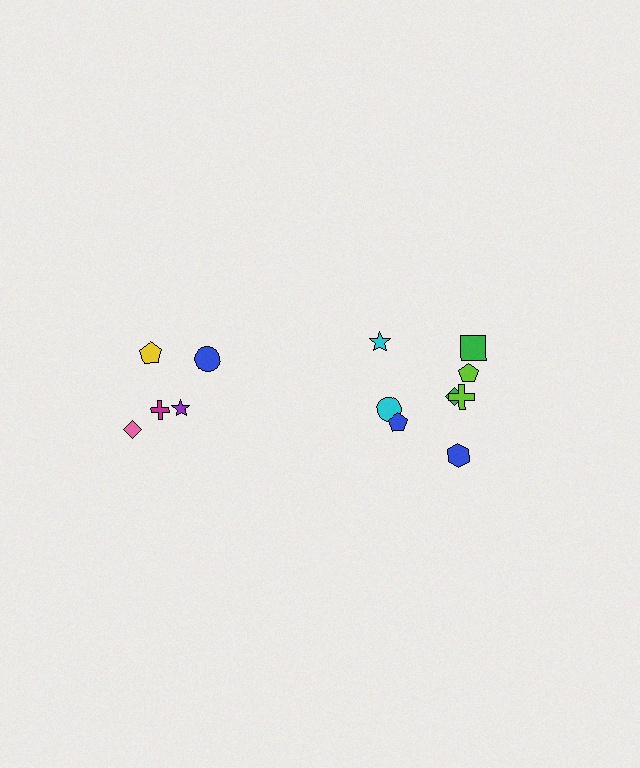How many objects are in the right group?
There are 8 objects.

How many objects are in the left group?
There are 5 objects.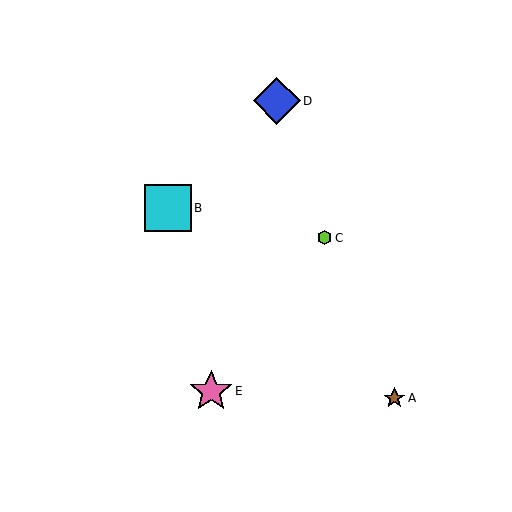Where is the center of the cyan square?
The center of the cyan square is at (168, 208).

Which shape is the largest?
The cyan square (labeled B) is the largest.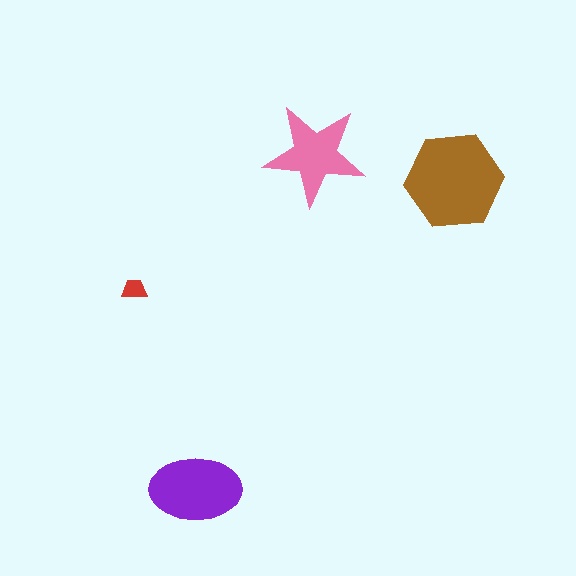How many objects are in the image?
There are 4 objects in the image.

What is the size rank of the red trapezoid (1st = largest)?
4th.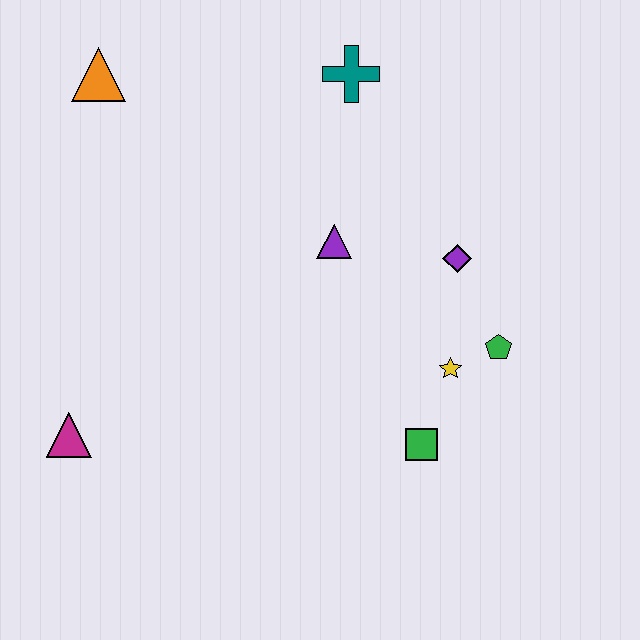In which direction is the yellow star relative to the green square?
The yellow star is above the green square.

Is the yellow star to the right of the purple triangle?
Yes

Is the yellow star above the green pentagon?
No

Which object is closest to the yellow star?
The green pentagon is closest to the yellow star.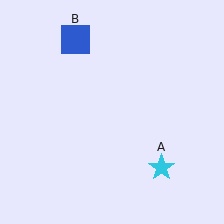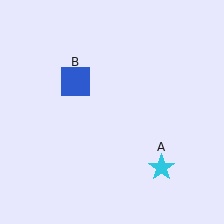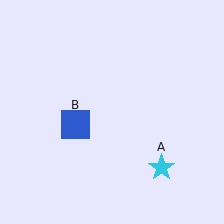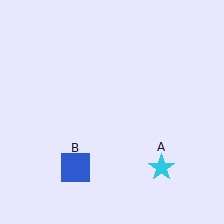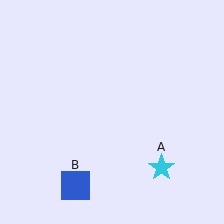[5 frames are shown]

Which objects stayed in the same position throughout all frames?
Cyan star (object A) remained stationary.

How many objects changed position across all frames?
1 object changed position: blue square (object B).